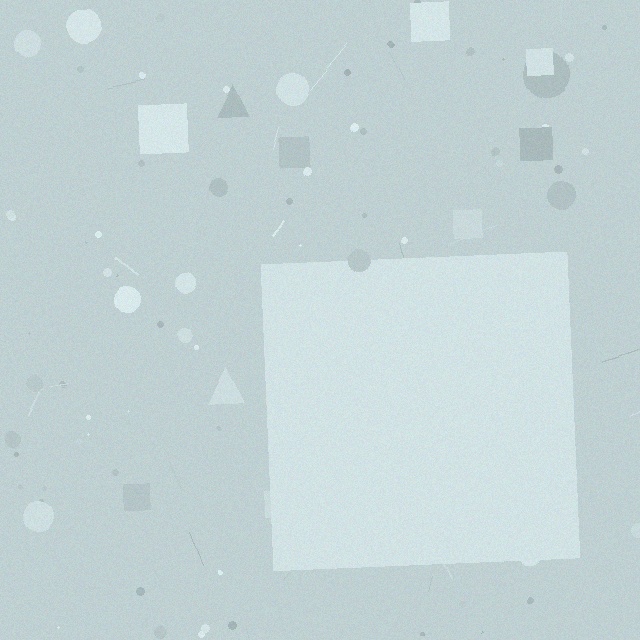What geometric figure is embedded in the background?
A square is embedded in the background.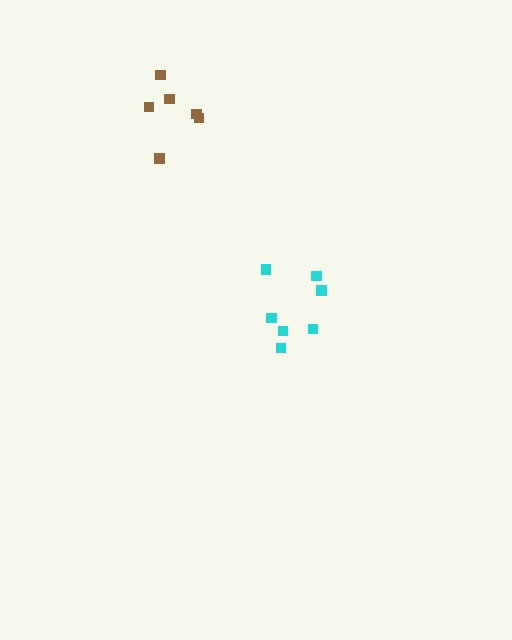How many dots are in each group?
Group 1: 7 dots, Group 2: 6 dots (13 total).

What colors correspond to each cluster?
The clusters are colored: cyan, brown.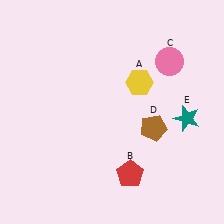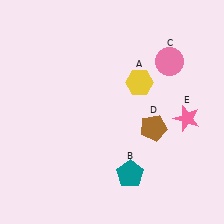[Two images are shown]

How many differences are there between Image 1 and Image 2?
There are 2 differences between the two images.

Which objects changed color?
B changed from red to teal. E changed from teal to pink.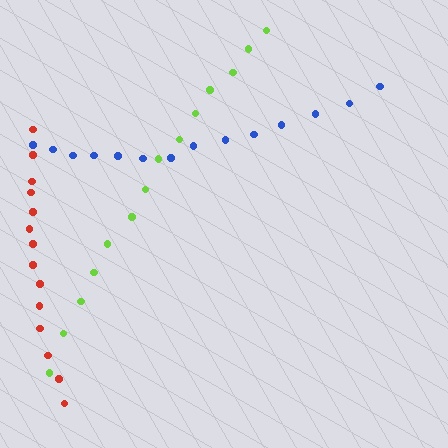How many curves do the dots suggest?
There are 3 distinct paths.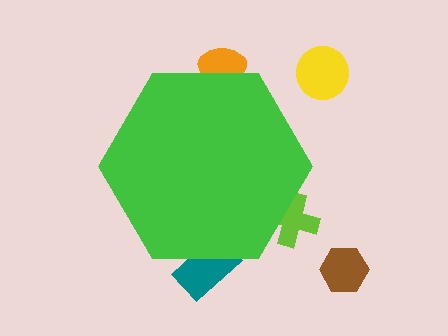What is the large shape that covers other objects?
A green hexagon.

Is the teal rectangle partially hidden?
Yes, the teal rectangle is partially hidden behind the green hexagon.